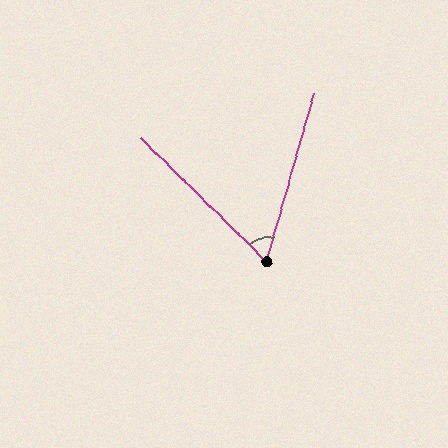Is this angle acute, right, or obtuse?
It is acute.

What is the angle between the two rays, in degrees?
Approximately 61 degrees.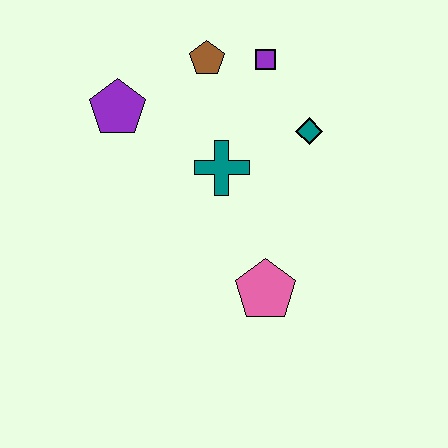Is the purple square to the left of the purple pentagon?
No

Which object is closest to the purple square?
The brown pentagon is closest to the purple square.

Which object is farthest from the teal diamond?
The purple pentagon is farthest from the teal diamond.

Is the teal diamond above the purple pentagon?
No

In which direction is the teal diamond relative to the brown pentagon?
The teal diamond is to the right of the brown pentagon.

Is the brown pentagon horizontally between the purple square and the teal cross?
No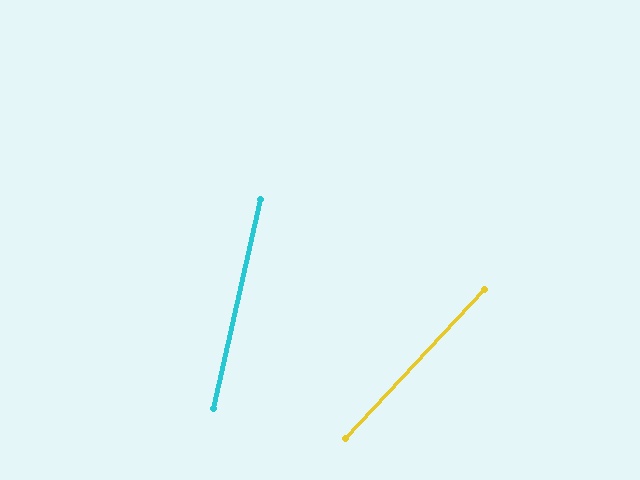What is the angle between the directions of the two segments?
Approximately 31 degrees.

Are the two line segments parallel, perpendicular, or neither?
Neither parallel nor perpendicular — they differ by about 31°.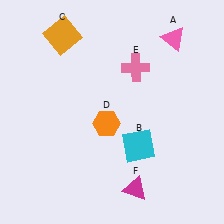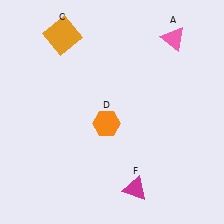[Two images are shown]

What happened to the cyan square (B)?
The cyan square (B) was removed in Image 2. It was in the bottom-right area of Image 1.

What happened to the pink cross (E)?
The pink cross (E) was removed in Image 2. It was in the top-right area of Image 1.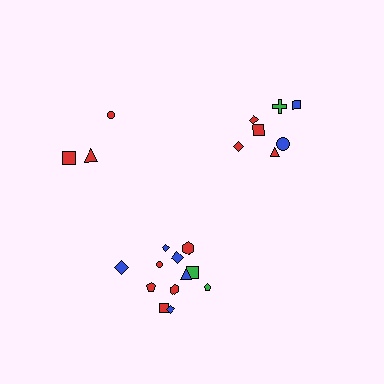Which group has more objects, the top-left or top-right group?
The top-right group.